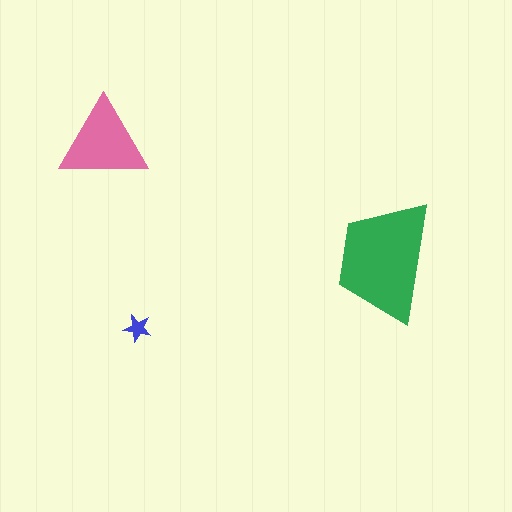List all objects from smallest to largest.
The blue star, the pink triangle, the green trapezoid.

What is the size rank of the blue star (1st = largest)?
3rd.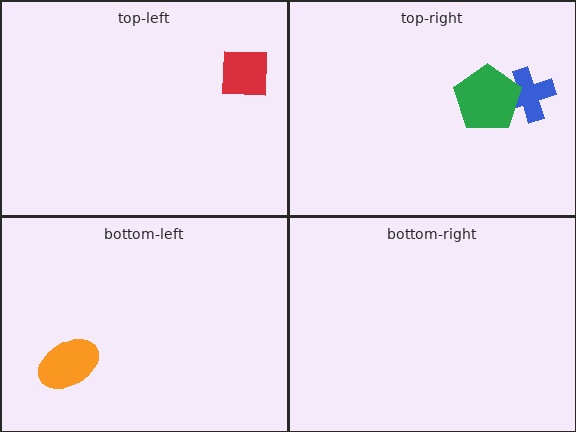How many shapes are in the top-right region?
2.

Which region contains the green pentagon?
The top-right region.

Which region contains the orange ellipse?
The bottom-left region.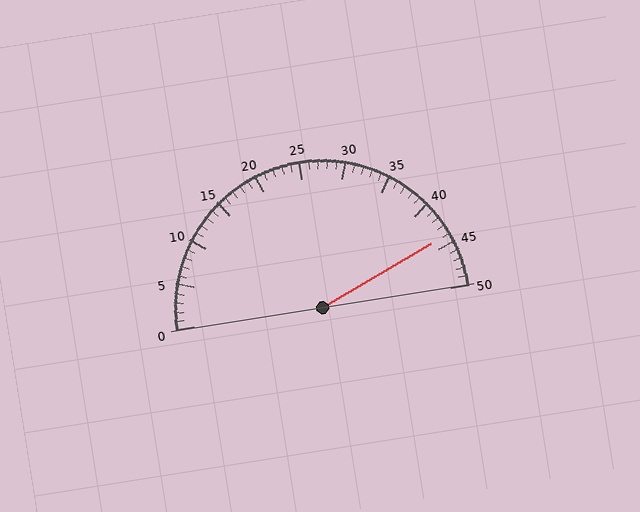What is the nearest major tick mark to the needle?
The nearest major tick mark is 45.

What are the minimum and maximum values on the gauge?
The gauge ranges from 0 to 50.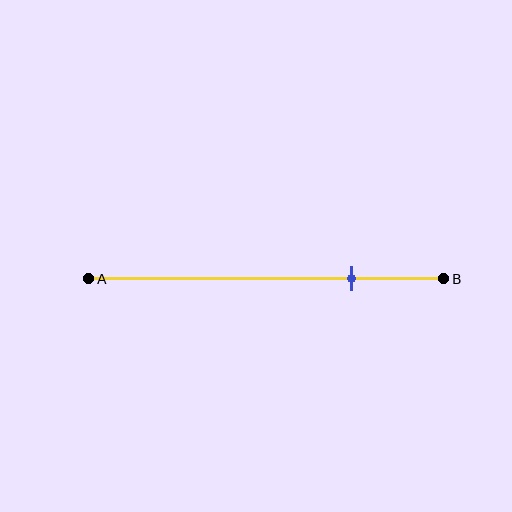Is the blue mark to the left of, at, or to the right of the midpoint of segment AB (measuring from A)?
The blue mark is to the right of the midpoint of segment AB.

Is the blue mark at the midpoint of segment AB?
No, the mark is at about 75% from A, not at the 50% midpoint.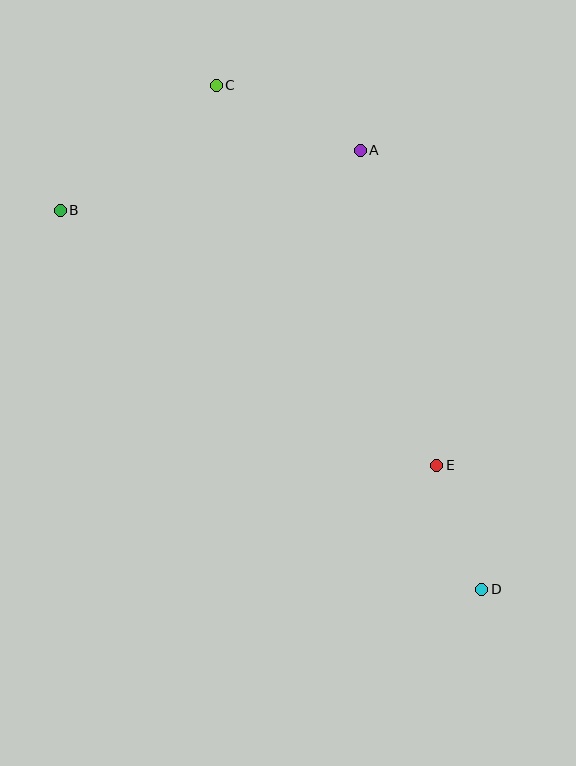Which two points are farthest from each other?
Points C and D are farthest from each other.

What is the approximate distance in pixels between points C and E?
The distance between C and E is approximately 439 pixels.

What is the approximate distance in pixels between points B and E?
The distance between B and E is approximately 455 pixels.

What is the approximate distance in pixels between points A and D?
The distance between A and D is approximately 456 pixels.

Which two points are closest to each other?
Points D and E are closest to each other.